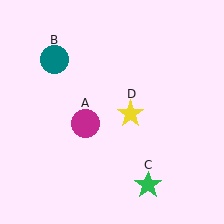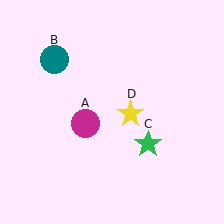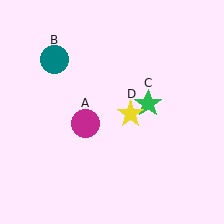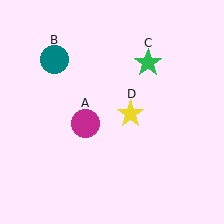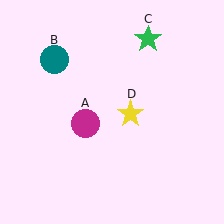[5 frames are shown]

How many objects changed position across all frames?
1 object changed position: green star (object C).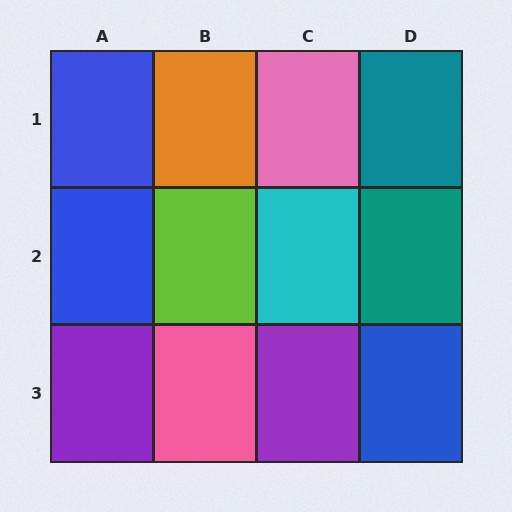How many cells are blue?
3 cells are blue.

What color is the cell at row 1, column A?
Blue.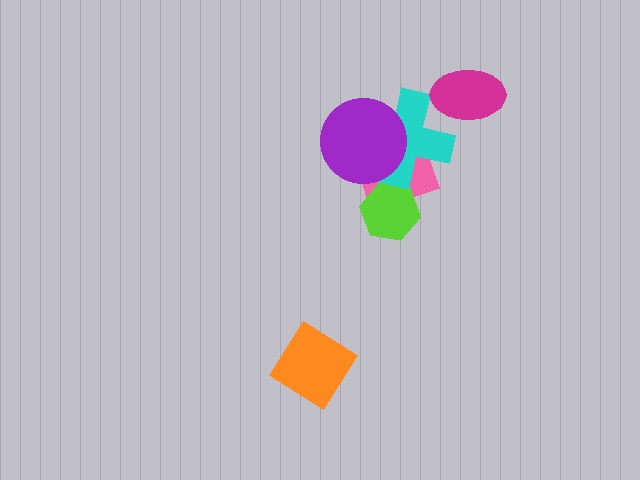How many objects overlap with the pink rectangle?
3 objects overlap with the pink rectangle.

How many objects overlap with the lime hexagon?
1 object overlaps with the lime hexagon.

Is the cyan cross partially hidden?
Yes, it is partially covered by another shape.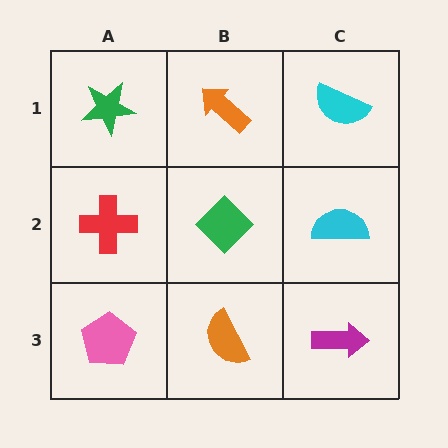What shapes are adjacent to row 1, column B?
A green diamond (row 2, column B), a green star (row 1, column A), a cyan semicircle (row 1, column C).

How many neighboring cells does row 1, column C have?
2.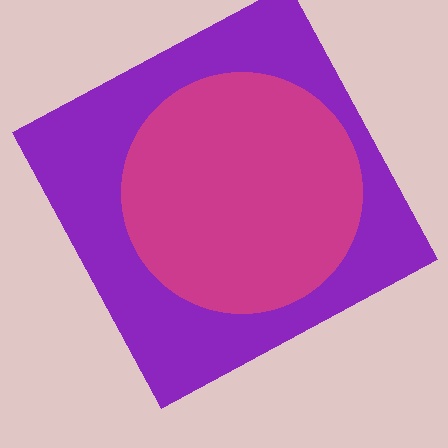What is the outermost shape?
The purple square.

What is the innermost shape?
The magenta circle.